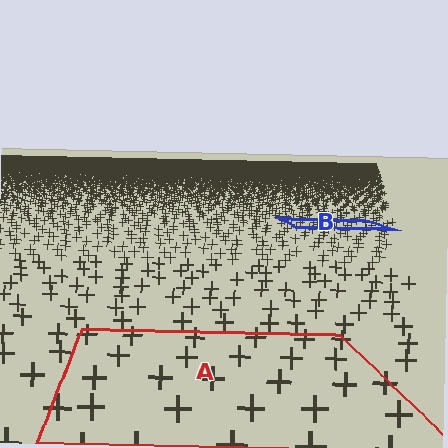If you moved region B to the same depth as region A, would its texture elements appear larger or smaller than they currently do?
They would appear larger. At a closer depth, the same texture elements are projected at a bigger on-screen size.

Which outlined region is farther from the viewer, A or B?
Region B is farther from the viewer — the texture elements inside it appear smaller and more densely packed.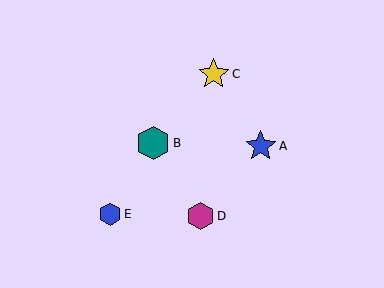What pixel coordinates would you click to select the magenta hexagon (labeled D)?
Click at (200, 216) to select the magenta hexagon D.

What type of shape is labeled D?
Shape D is a magenta hexagon.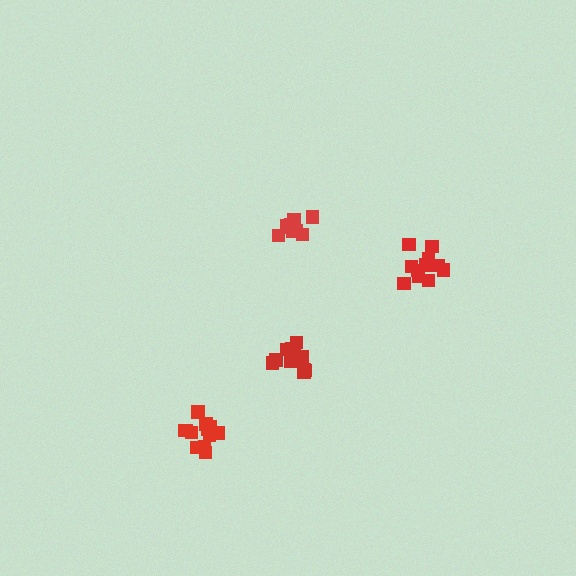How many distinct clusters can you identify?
There are 4 distinct clusters.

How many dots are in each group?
Group 1: 10 dots, Group 2: 12 dots, Group 3: 12 dots, Group 4: 12 dots (46 total).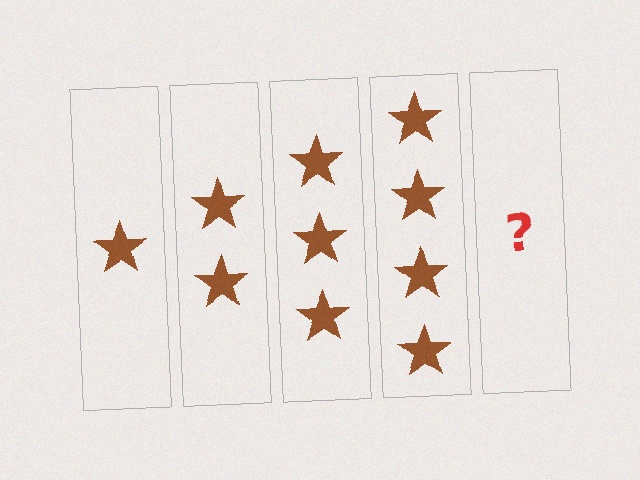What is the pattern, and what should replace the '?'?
The pattern is that each step adds one more star. The '?' should be 5 stars.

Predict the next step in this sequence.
The next step is 5 stars.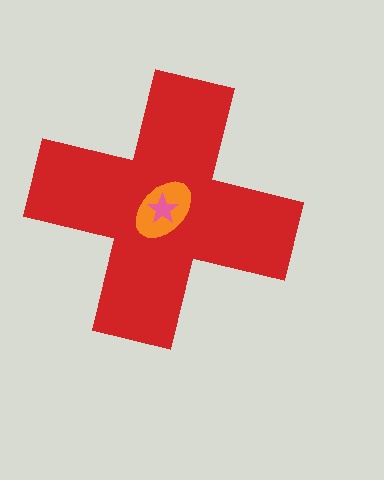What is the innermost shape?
The pink star.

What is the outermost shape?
The red cross.